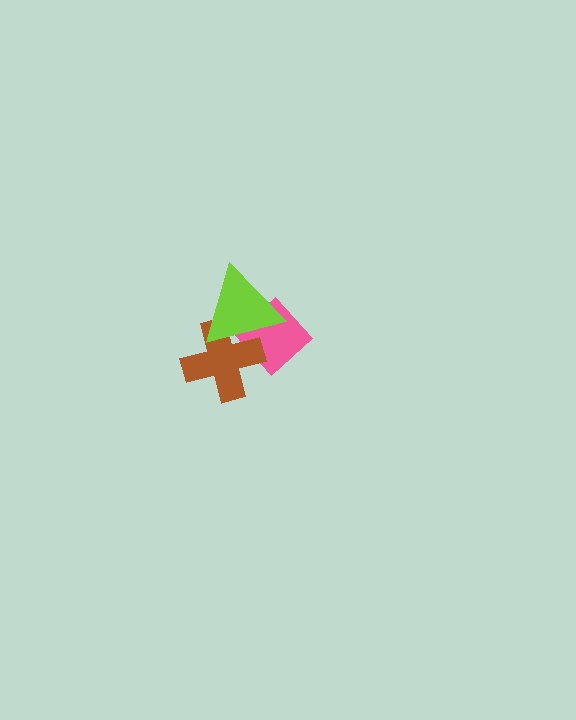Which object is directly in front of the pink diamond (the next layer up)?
The brown cross is directly in front of the pink diamond.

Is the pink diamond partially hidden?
Yes, it is partially covered by another shape.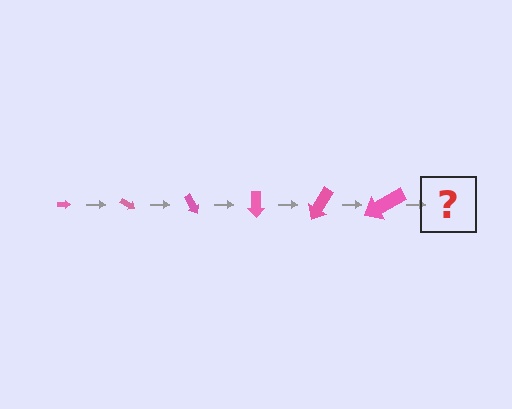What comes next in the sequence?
The next element should be an arrow, larger than the previous one and rotated 180 degrees from the start.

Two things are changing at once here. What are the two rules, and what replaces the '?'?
The two rules are that the arrow grows larger each step and it rotates 30 degrees each step. The '?' should be an arrow, larger than the previous one and rotated 180 degrees from the start.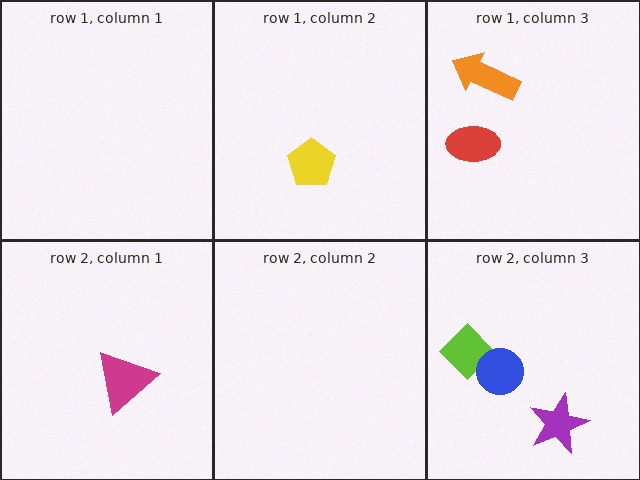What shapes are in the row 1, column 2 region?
The yellow pentagon.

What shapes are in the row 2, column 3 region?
The lime diamond, the purple star, the blue circle.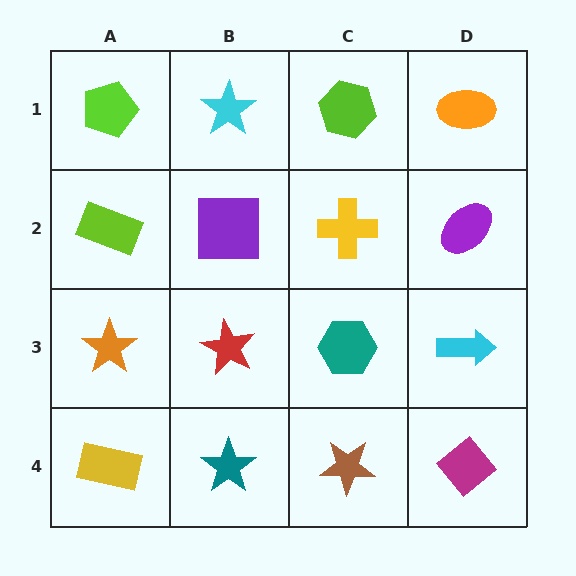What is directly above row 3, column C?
A yellow cross.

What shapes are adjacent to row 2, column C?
A lime hexagon (row 1, column C), a teal hexagon (row 3, column C), a purple square (row 2, column B), a purple ellipse (row 2, column D).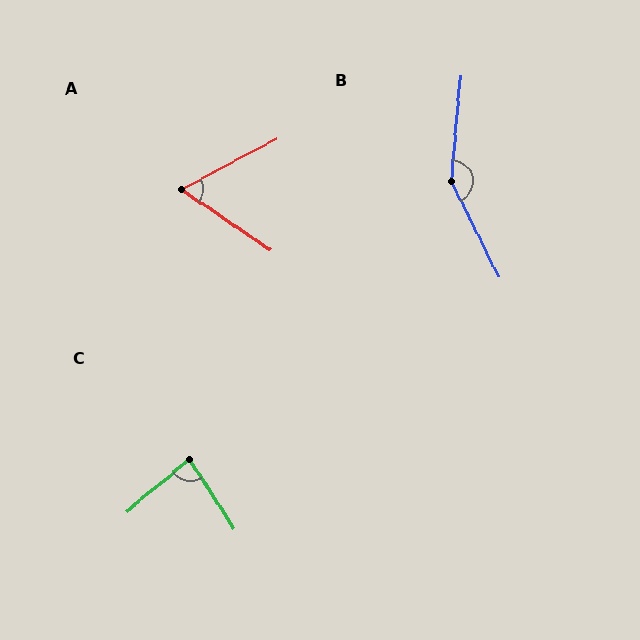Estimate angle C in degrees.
Approximately 83 degrees.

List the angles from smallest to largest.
A (62°), C (83°), B (148°).